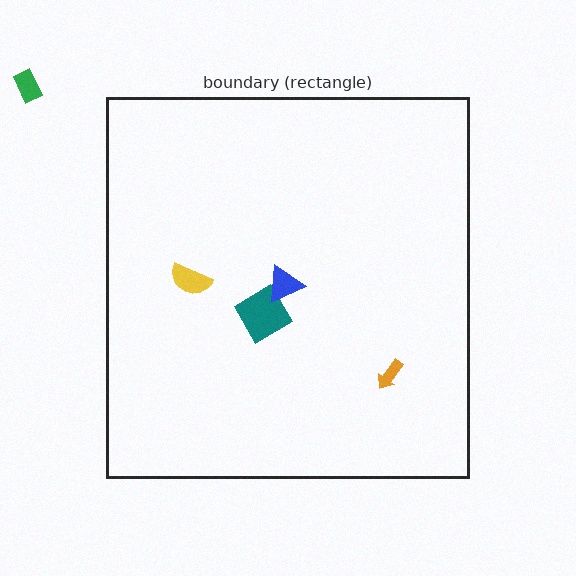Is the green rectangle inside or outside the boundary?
Outside.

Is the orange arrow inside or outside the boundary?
Inside.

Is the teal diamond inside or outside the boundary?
Inside.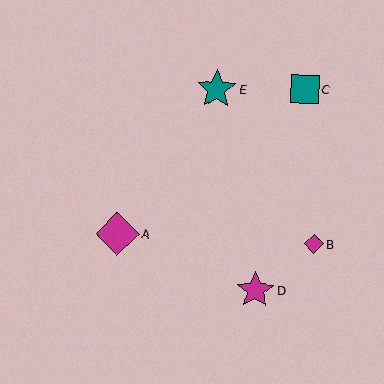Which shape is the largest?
The magenta diamond (labeled A) is the largest.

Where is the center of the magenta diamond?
The center of the magenta diamond is at (117, 234).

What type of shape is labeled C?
Shape C is a teal square.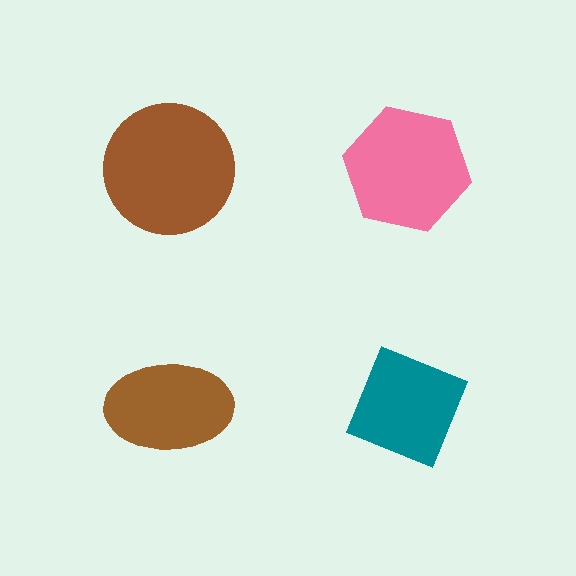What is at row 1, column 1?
A brown circle.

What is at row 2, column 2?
A teal diamond.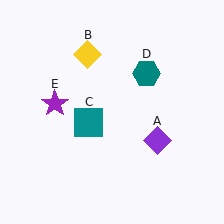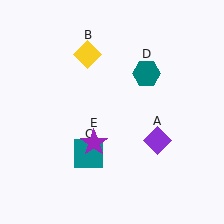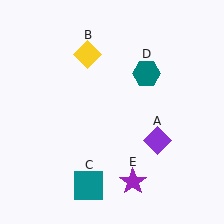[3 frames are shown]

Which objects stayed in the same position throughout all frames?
Purple diamond (object A) and yellow diamond (object B) and teal hexagon (object D) remained stationary.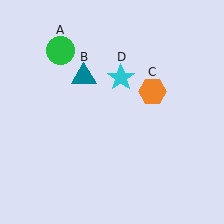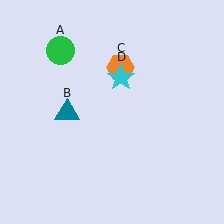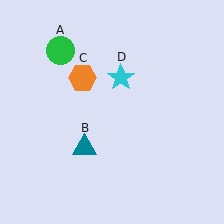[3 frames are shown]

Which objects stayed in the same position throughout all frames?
Green circle (object A) and cyan star (object D) remained stationary.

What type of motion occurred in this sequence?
The teal triangle (object B), orange hexagon (object C) rotated counterclockwise around the center of the scene.